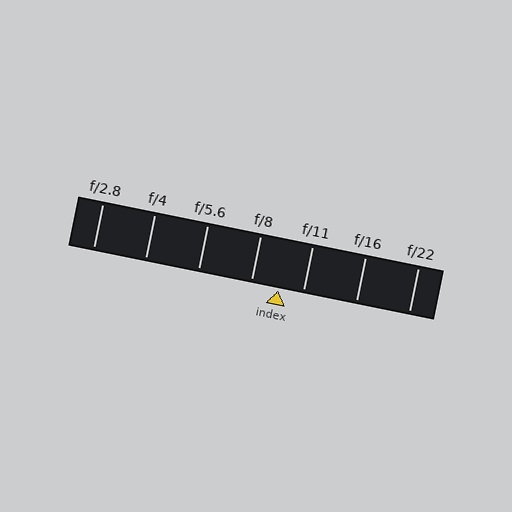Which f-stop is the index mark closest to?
The index mark is closest to f/11.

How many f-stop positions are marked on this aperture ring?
There are 7 f-stop positions marked.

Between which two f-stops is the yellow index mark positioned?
The index mark is between f/8 and f/11.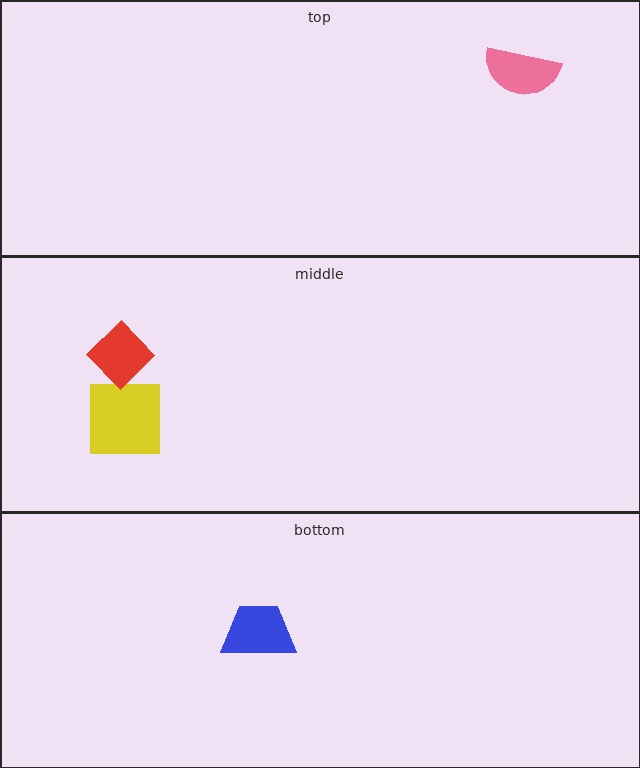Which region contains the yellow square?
The middle region.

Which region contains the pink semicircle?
The top region.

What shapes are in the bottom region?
The blue trapezoid.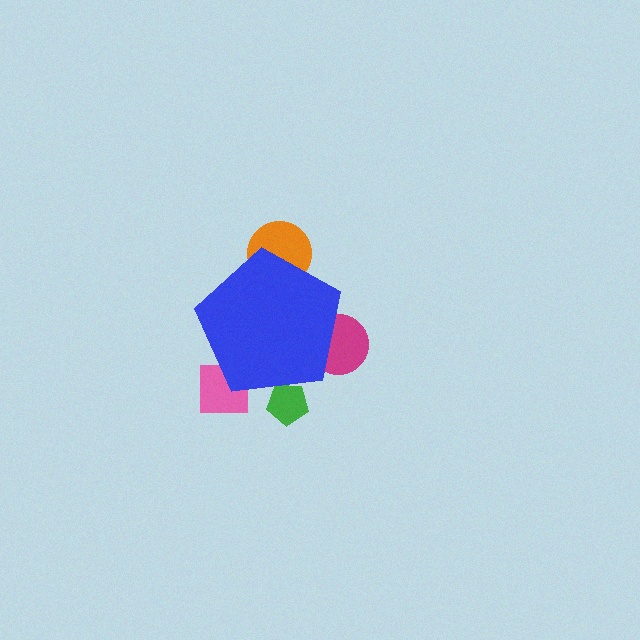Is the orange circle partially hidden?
Yes, the orange circle is partially hidden behind the blue pentagon.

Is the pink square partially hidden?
Yes, the pink square is partially hidden behind the blue pentagon.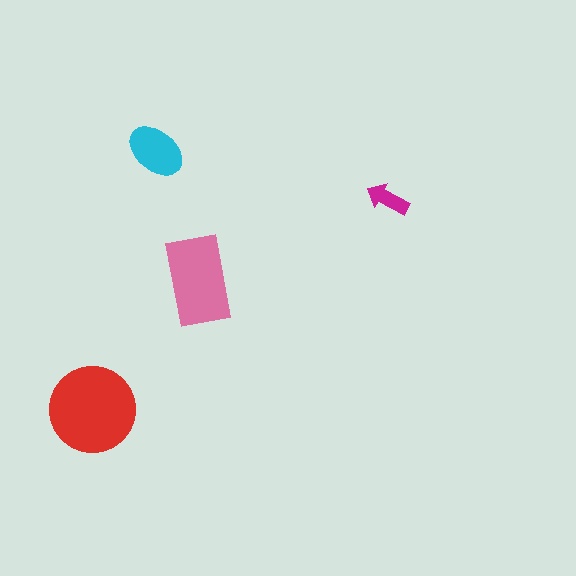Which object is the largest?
The red circle.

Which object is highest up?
The cyan ellipse is topmost.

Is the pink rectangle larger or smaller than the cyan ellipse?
Larger.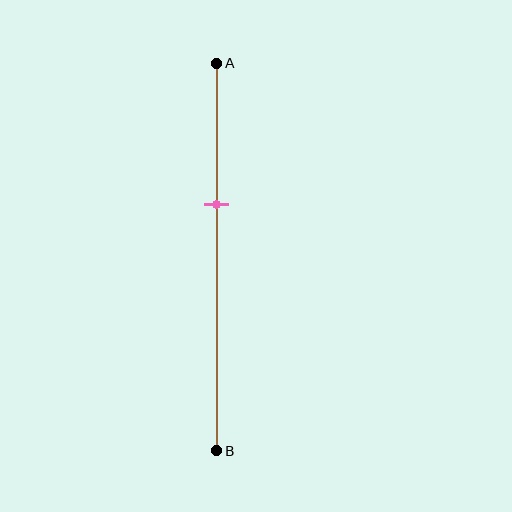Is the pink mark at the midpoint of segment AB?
No, the mark is at about 35% from A, not at the 50% midpoint.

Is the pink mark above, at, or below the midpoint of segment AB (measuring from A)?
The pink mark is above the midpoint of segment AB.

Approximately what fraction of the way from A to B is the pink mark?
The pink mark is approximately 35% of the way from A to B.